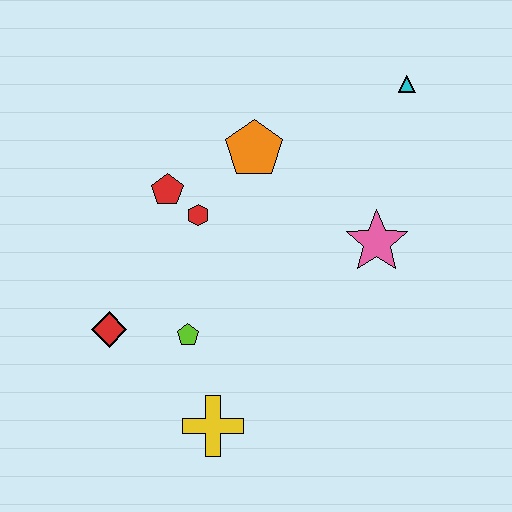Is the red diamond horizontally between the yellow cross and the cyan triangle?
No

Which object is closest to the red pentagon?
The red hexagon is closest to the red pentagon.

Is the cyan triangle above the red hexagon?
Yes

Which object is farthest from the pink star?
The red diamond is farthest from the pink star.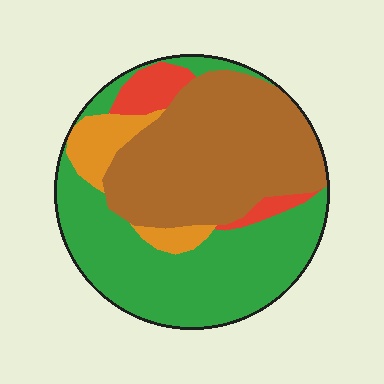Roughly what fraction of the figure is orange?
Orange covers 9% of the figure.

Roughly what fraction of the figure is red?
Red covers 7% of the figure.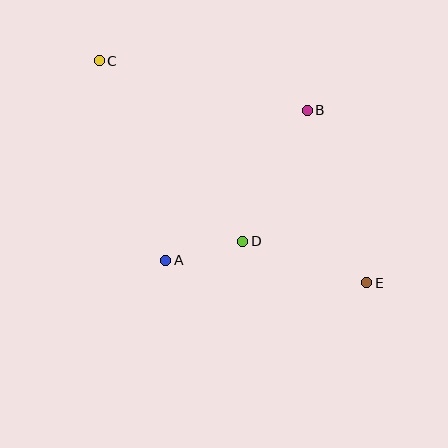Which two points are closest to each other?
Points A and D are closest to each other.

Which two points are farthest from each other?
Points C and E are farthest from each other.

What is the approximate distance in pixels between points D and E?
The distance between D and E is approximately 131 pixels.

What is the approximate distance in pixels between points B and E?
The distance between B and E is approximately 182 pixels.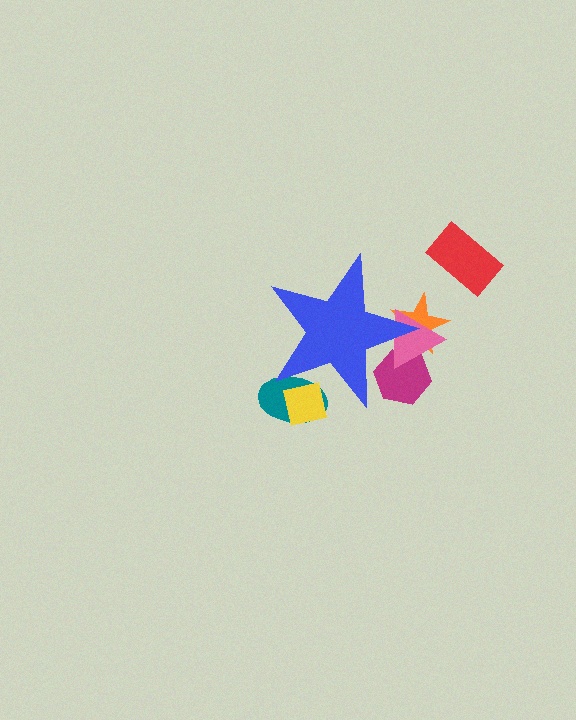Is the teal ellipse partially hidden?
Yes, the teal ellipse is partially hidden behind the blue star.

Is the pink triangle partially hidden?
Yes, the pink triangle is partially hidden behind the blue star.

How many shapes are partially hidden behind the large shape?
5 shapes are partially hidden.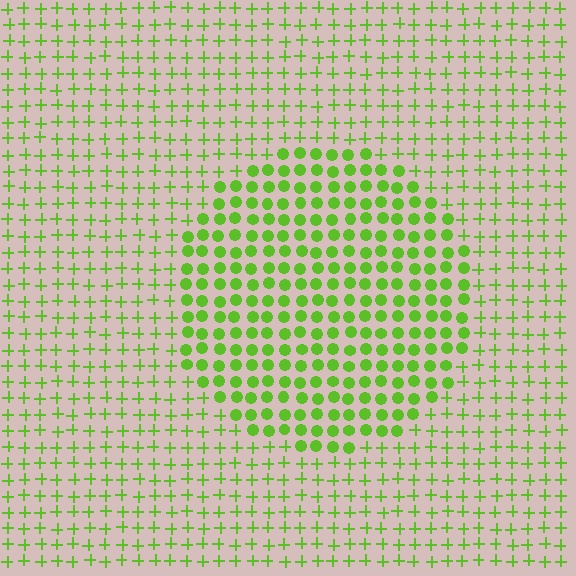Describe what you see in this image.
The image is filled with small lime elements arranged in a uniform grid. A circle-shaped region contains circles, while the surrounding area contains plus signs. The boundary is defined purely by the change in element shape.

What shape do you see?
I see a circle.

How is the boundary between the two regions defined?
The boundary is defined by a change in element shape: circles inside vs. plus signs outside. All elements share the same color and spacing.